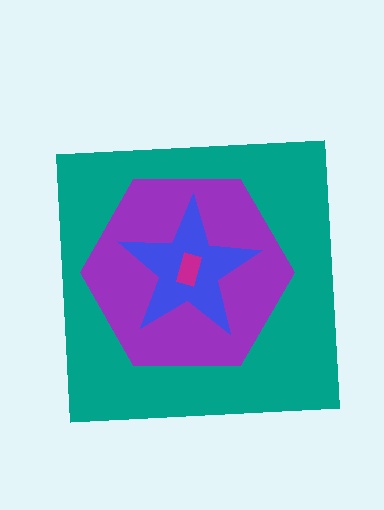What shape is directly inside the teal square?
The purple hexagon.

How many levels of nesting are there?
4.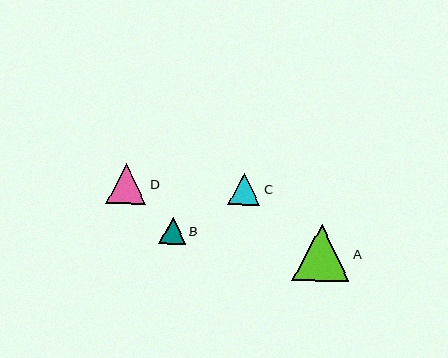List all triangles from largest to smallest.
From largest to smallest: A, D, C, B.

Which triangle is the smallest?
Triangle B is the smallest with a size of approximately 26 pixels.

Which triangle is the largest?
Triangle A is the largest with a size of approximately 57 pixels.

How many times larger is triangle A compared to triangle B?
Triangle A is approximately 2.2 times the size of triangle B.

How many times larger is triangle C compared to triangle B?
Triangle C is approximately 1.2 times the size of triangle B.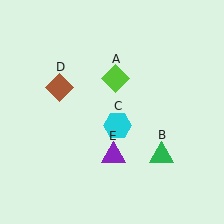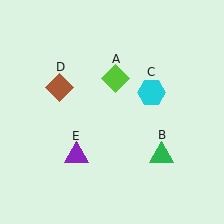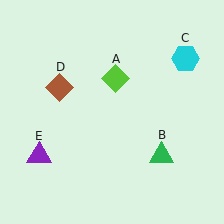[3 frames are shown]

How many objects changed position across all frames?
2 objects changed position: cyan hexagon (object C), purple triangle (object E).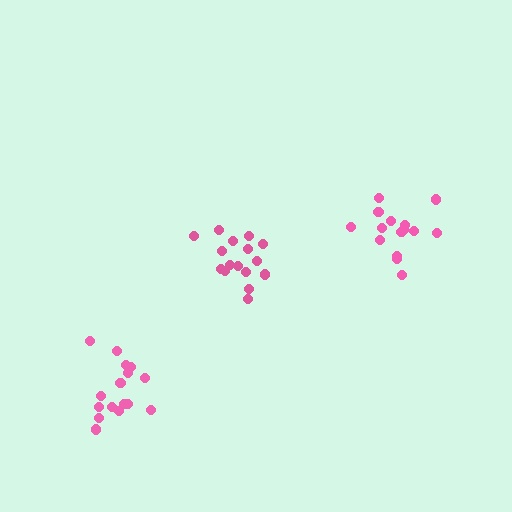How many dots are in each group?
Group 1: 16 dots, Group 2: 15 dots, Group 3: 16 dots (47 total).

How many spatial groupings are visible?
There are 3 spatial groupings.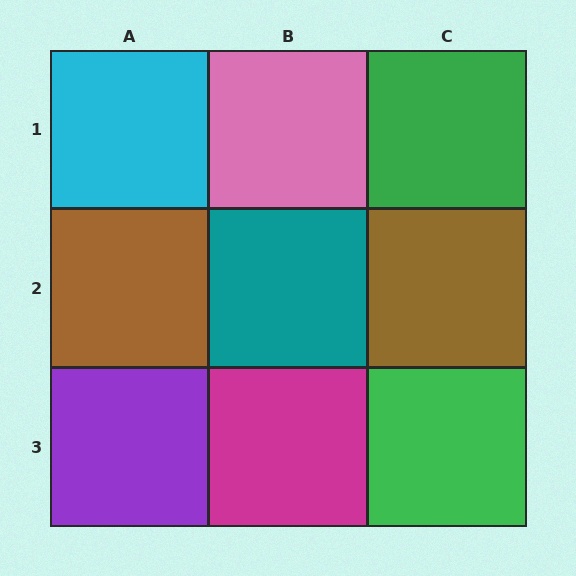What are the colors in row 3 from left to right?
Purple, magenta, green.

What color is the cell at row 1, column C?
Green.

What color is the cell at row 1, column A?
Cyan.